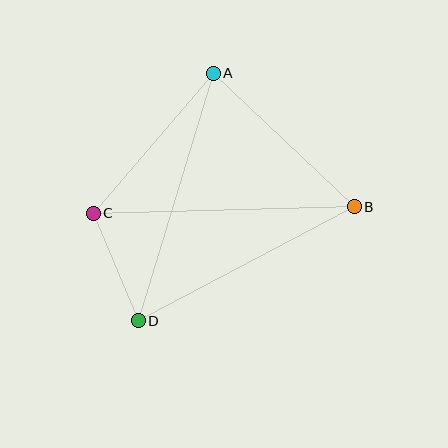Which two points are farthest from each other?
Points B and C are farthest from each other.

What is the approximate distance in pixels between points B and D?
The distance between B and D is approximately 244 pixels.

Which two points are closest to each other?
Points C and D are closest to each other.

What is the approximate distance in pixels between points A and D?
The distance between A and D is approximately 259 pixels.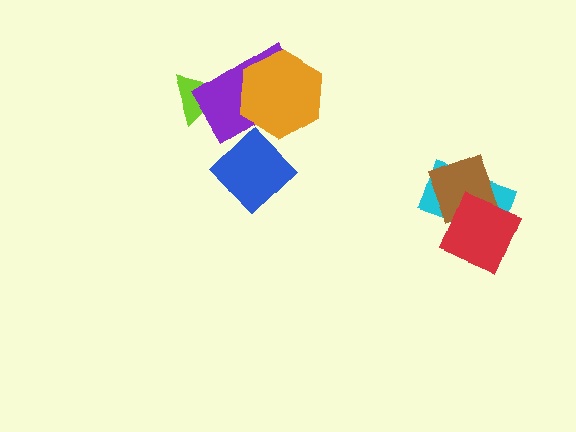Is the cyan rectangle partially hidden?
Yes, it is partially covered by another shape.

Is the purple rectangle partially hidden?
Yes, it is partially covered by another shape.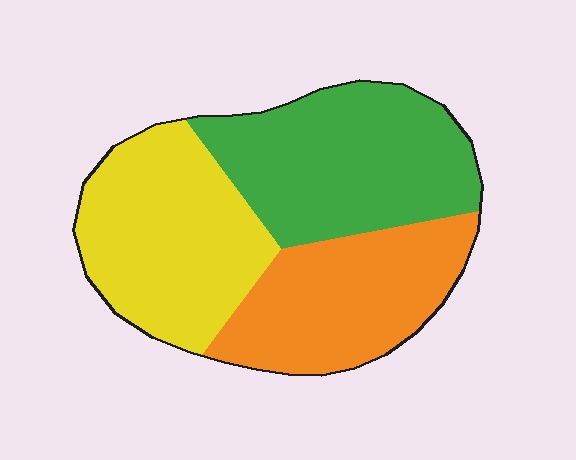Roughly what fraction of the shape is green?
Green covers 36% of the shape.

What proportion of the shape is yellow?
Yellow takes up about one third (1/3) of the shape.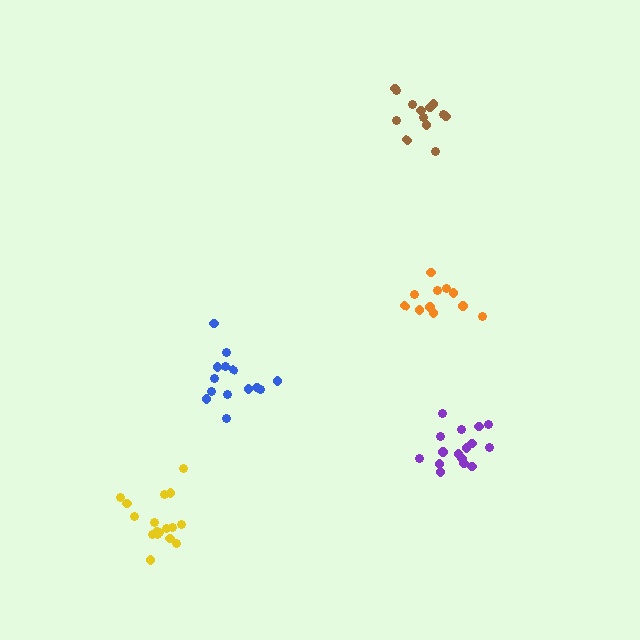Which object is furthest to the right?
The purple cluster is rightmost.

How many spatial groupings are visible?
There are 5 spatial groupings.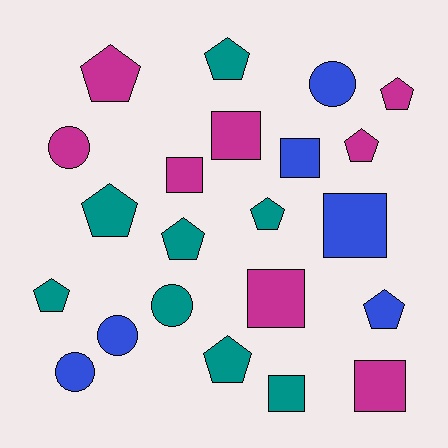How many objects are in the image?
There are 22 objects.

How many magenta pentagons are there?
There are 3 magenta pentagons.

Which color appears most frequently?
Teal, with 8 objects.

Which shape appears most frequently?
Pentagon, with 10 objects.